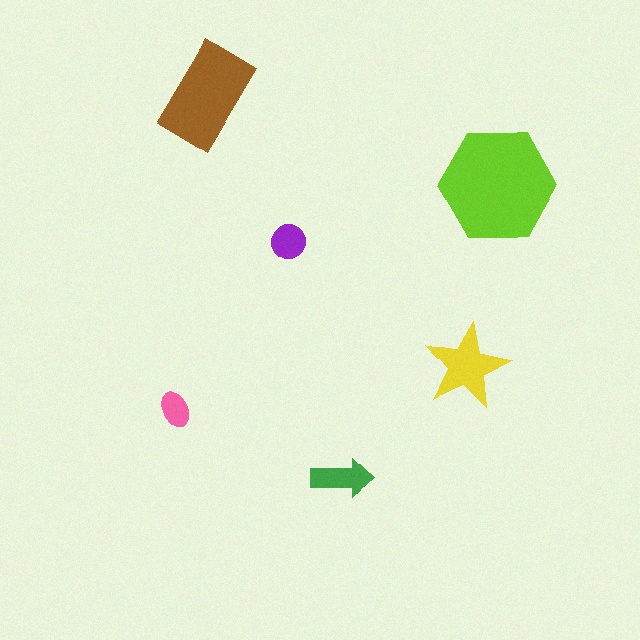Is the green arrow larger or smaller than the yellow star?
Smaller.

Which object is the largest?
The lime hexagon.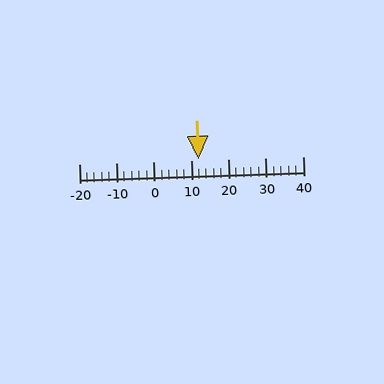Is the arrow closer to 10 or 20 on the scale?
The arrow is closer to 10.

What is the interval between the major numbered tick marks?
The major tick marks are spaced 10 units apart.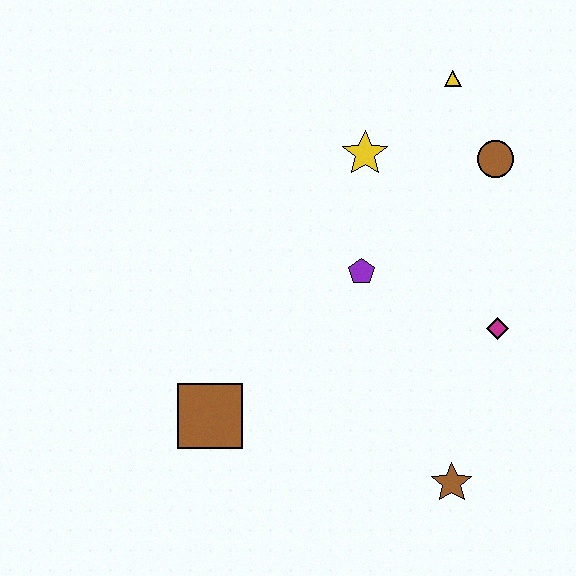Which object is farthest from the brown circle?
The brown square is farthest from the brown circle.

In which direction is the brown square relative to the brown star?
The brown square is to the left of the brown star.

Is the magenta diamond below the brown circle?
Yes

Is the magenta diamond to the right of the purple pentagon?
Yes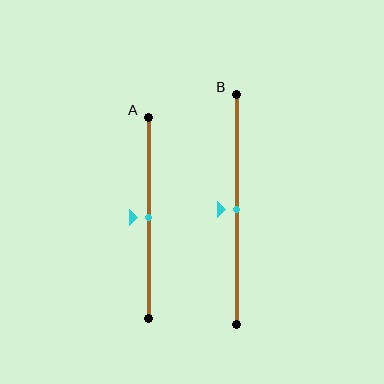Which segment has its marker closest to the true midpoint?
Segment A has its marker closest to the true midpoint.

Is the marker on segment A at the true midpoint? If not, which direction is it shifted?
Yes, the marker on segment A is at the true midpoint.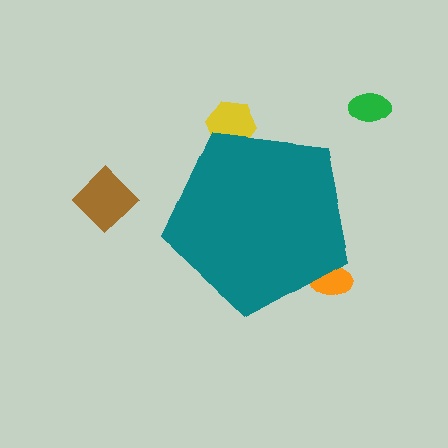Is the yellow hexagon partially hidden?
Yes, the yellow hexagon is partially hidden behind the teal pentagon.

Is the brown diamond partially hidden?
No, the brown diamond is fully visible.